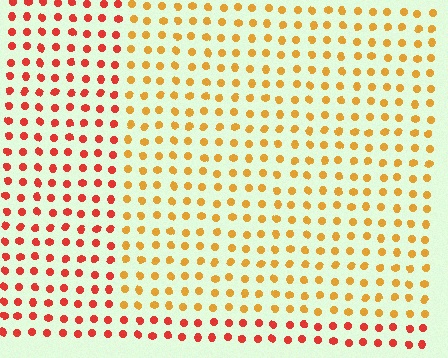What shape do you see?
I see a rectangle.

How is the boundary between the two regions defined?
The boundary is defined purely by a slight shift in hue (about 37 degrees). Spacing, size, and orientation are identical on both sides.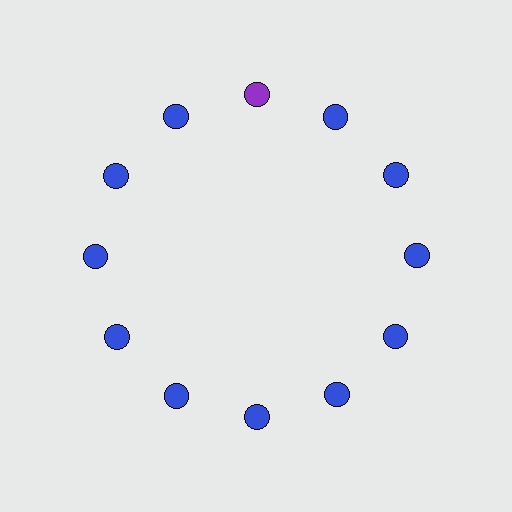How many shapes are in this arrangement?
There are 12 shapes arranged in a ring pattern.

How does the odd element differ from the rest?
It has a different color: purple instead of blue.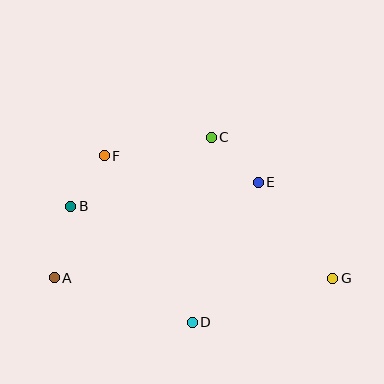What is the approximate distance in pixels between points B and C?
The distance between B and C is approximately 157 pixels.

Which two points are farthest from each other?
Points A and G are farthest from each other.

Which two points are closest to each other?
Points B and F are closest to each other.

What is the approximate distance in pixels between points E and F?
The distance between E and F is approximately 156 pixels.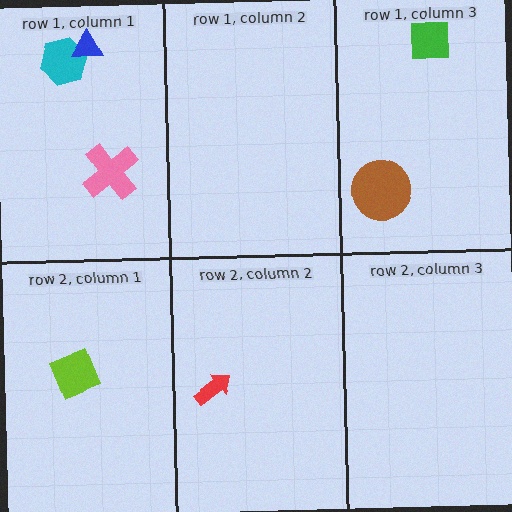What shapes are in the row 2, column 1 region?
The lime diamond.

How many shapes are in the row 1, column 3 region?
2.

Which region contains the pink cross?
The row 1, column 1 region.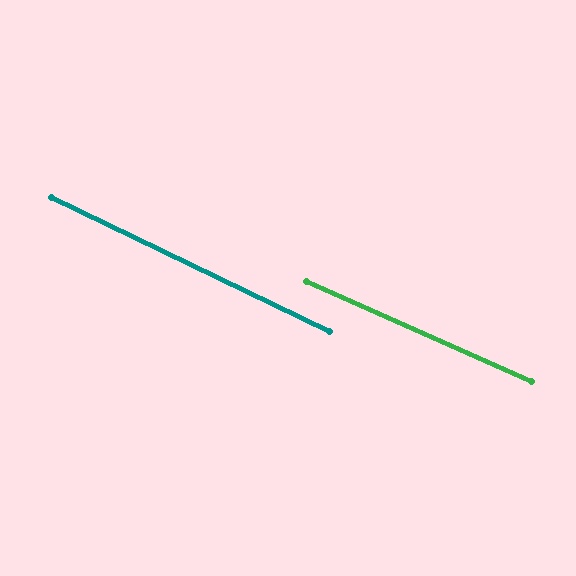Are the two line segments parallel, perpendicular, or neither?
Parallel — their directions differ by only 2.0°.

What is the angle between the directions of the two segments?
Approximately 2 degrees.